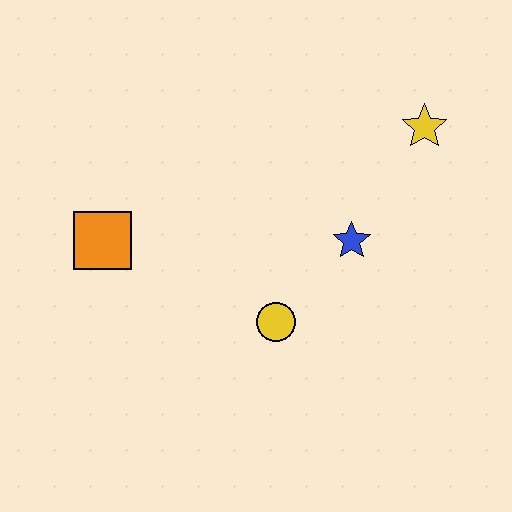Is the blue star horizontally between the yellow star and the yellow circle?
Yes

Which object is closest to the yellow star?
The blue star is closest to the yellow star.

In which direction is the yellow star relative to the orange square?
The yellow star is to the right of the orange square.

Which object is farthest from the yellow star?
The orange square is farthest from the yellow star.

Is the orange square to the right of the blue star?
No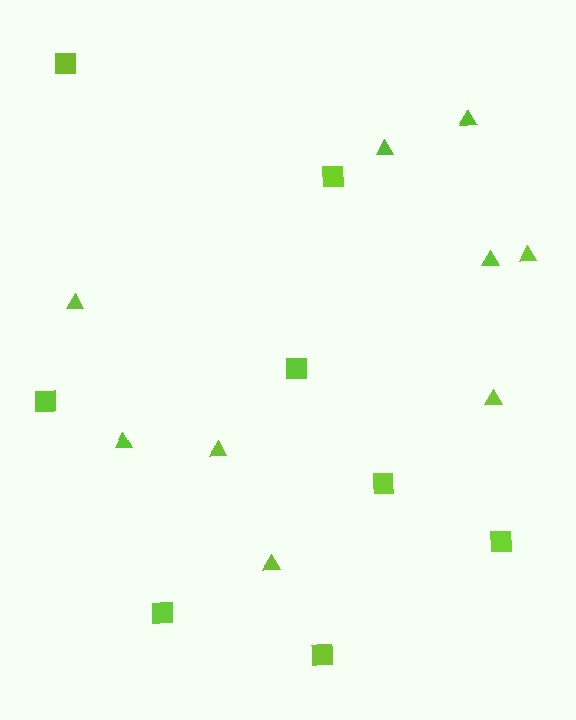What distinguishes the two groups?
There are 2 groups: one group of triangles (9) and one group of squares (8).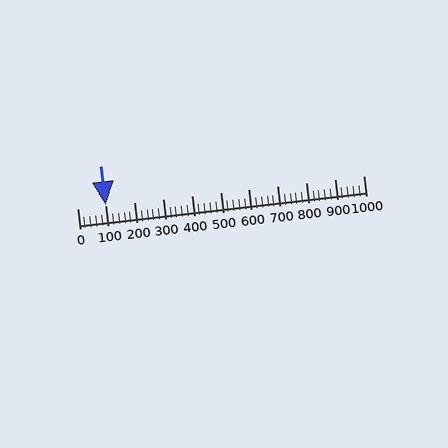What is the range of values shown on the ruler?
The ruler shows values from 0 to 1000.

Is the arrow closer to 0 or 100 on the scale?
The arrow is closer to 100.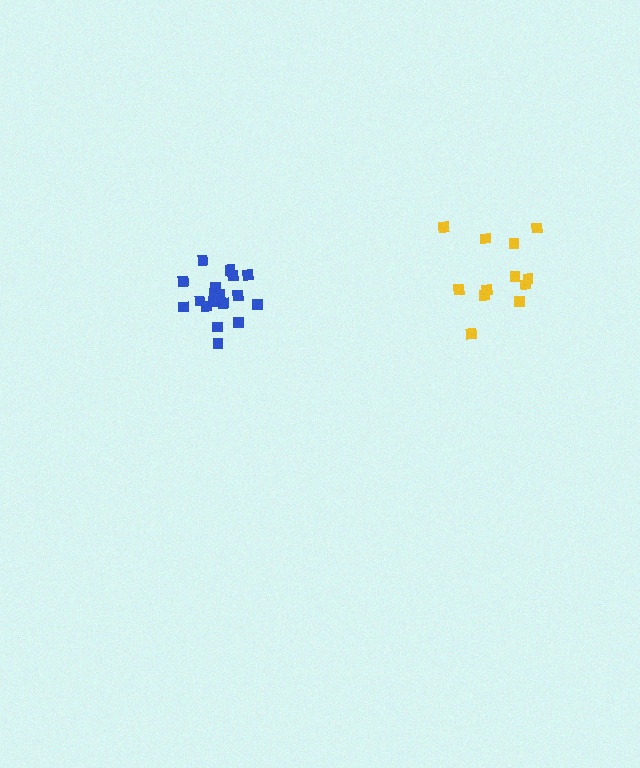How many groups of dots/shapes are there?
There are 2 groups.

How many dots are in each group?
Group 1: 18 dots, Group 2: 12 dots (30 total).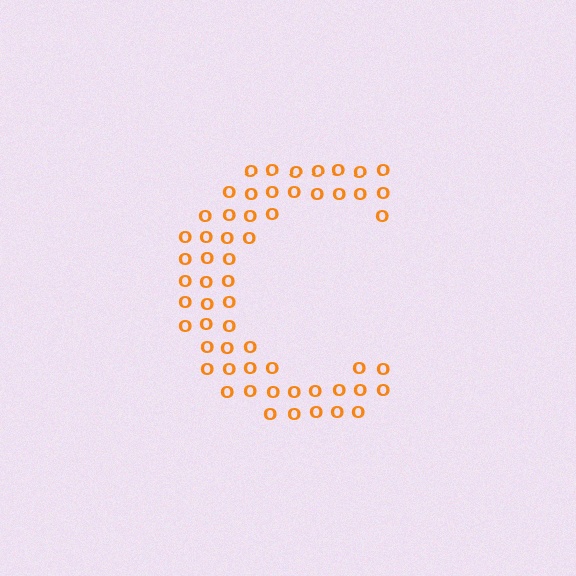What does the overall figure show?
The overall figure shows the letter C.